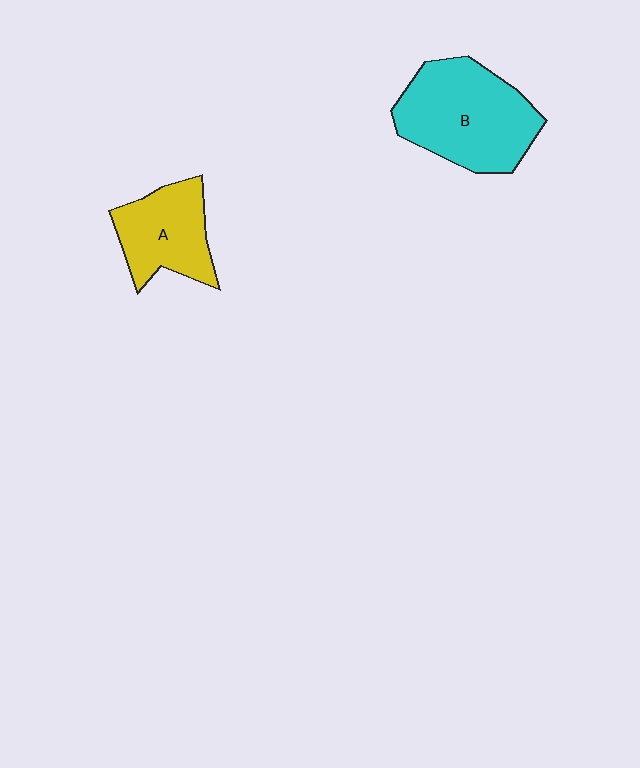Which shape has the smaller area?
Shape A (yellow).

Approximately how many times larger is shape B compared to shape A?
Approximately 1.5 times.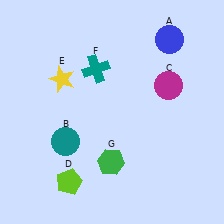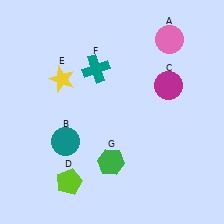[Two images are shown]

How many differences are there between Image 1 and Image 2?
There is 1 difference between the two images.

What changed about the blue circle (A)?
In Image 1, A is blue. In Image 2, it changed to pink.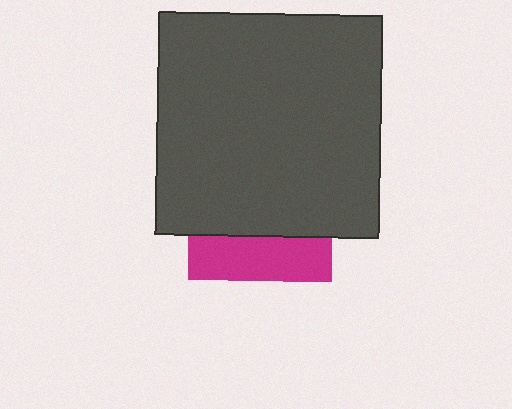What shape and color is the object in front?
The object in front is a dark gray square.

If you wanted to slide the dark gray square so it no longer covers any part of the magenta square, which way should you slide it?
Slide it up — that is the most direct way to separate the two shapes.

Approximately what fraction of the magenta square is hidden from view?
Roughly 69% of the magenta square is hidden behind the dark gray square.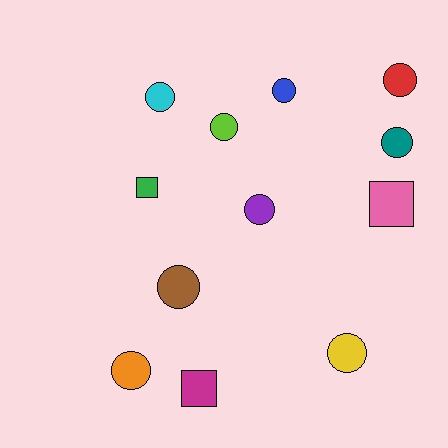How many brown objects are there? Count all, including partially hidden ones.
There is 1 brown object.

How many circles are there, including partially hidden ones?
There are 9 circles.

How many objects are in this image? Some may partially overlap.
There are 12 objects.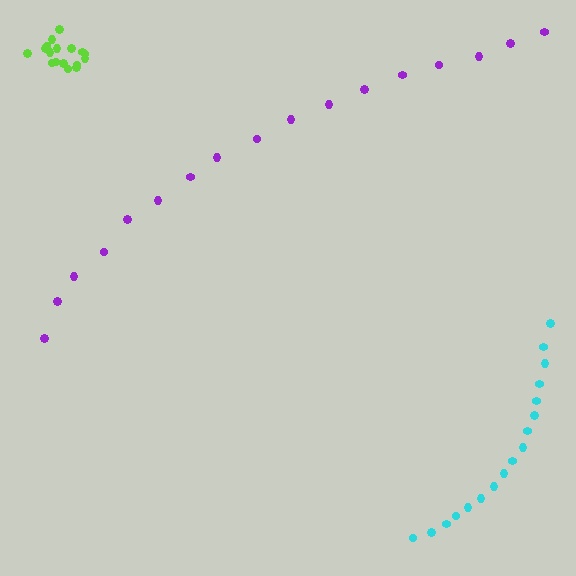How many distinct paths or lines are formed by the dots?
There are 3 distinct paths.